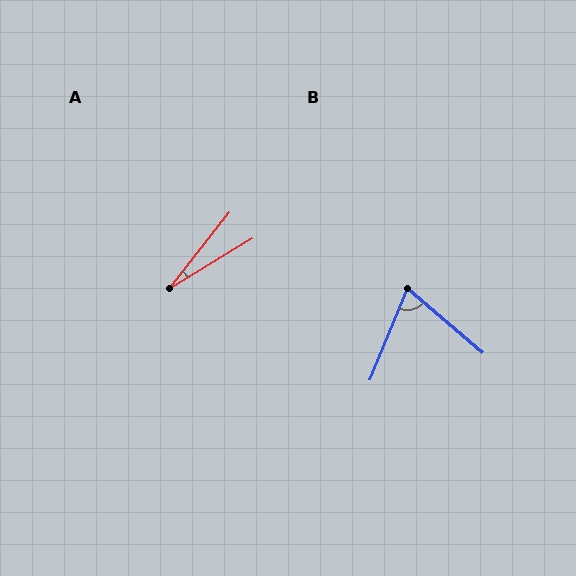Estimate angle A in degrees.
Approximately 20 degrees.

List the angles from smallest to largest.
A (20°), B (72°).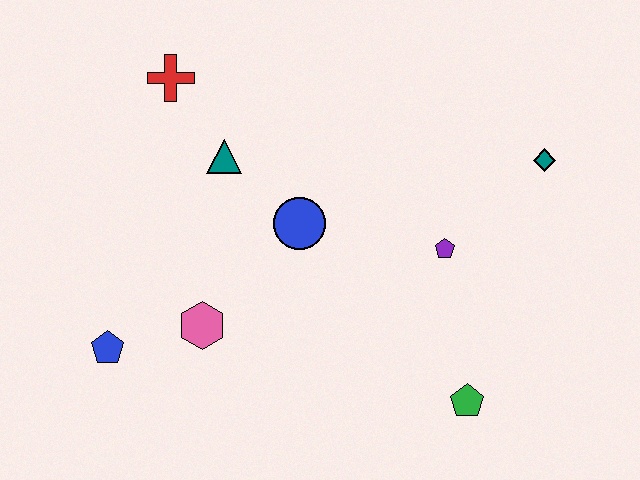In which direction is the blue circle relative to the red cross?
The blue circle is below the red cross.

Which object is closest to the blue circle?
The teal triangle is closest to the blue circle.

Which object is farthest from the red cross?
The green pentagon is farthest from the red cross.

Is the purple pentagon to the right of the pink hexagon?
Yes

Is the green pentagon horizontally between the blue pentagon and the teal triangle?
No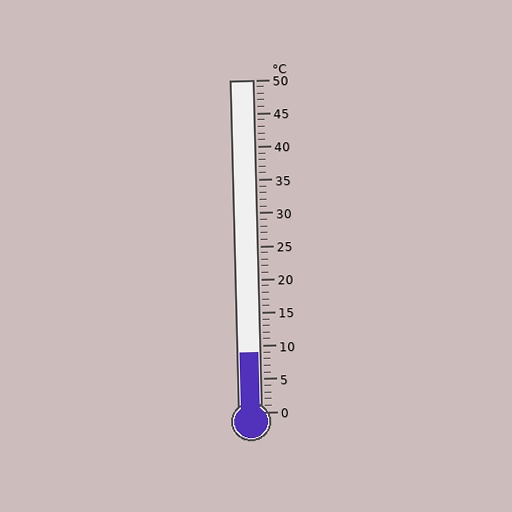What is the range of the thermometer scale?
The thermometer scale ranges from 0°C to 50°C.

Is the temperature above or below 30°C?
The temperature is below 30°C.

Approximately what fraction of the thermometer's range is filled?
The thermometer is filled to approximately 20% of its range.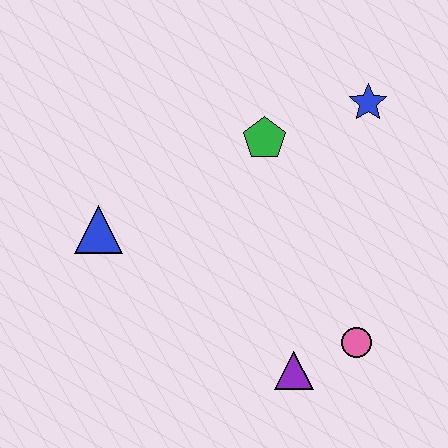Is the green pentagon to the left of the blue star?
Yes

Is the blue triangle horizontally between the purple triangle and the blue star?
No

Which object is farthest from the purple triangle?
The blue star is farthest from the purple triangle.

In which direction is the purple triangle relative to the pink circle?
The purple triangle is to the left of the pink circle.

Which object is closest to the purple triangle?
The pink circle is closest to the purple triangle.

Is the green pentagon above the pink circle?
Yes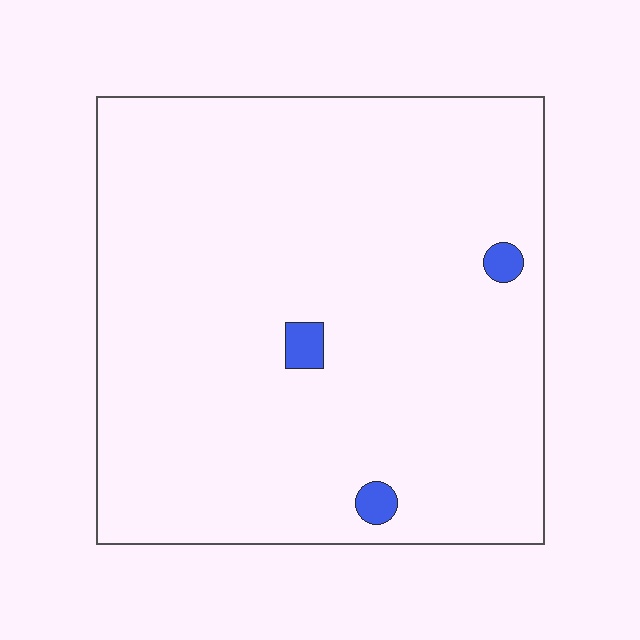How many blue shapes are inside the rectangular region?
3.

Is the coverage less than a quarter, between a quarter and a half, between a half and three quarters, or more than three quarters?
Less than a quarter.